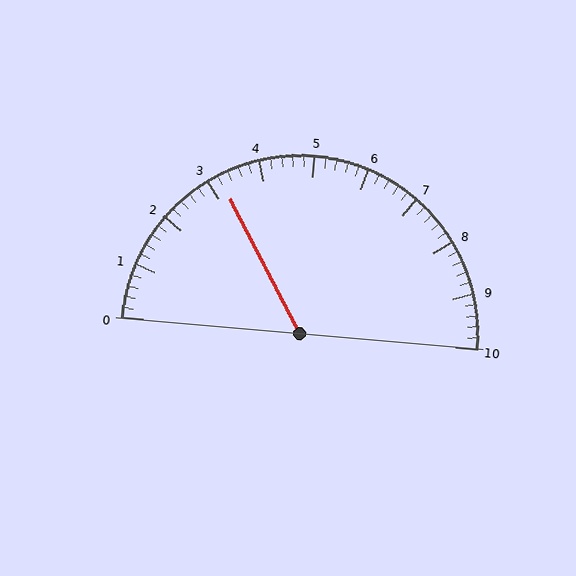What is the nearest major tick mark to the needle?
The nearest major tick mark is 3.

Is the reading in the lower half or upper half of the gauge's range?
The reading is in the lower half of the range (0 to 10).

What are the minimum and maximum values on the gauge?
The gauge ranges from 0 to 10.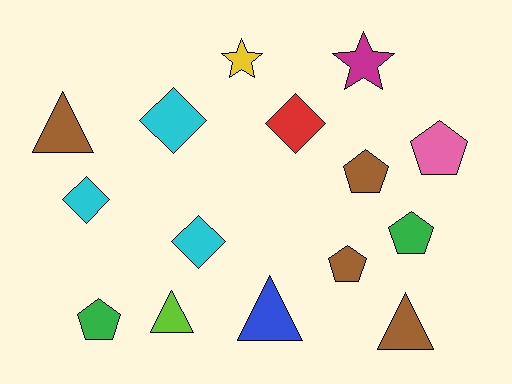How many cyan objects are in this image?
There are 3 cyan objects.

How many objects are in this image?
There are 15 objects.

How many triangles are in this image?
There are 4 triangles.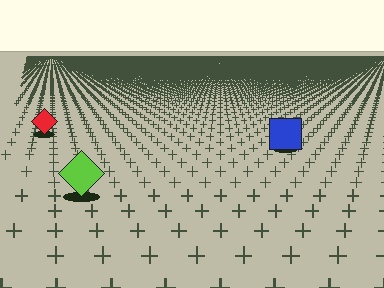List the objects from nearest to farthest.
From nearest to farthest: the lime diamond, the blue square, the red diamond.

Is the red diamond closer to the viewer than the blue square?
No. The blue square is closer — you can tell from the texture gradient: the ground texture is coarser near it.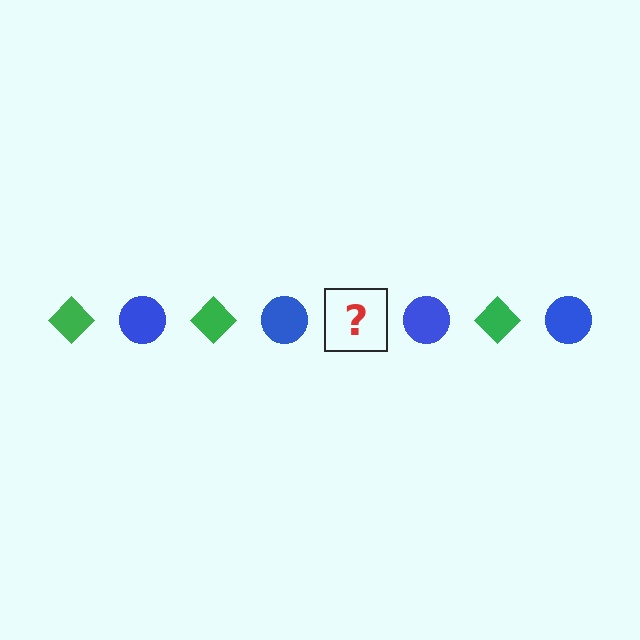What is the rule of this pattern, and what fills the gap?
The rule is that the pattern alternates between green diamond and blue circle. The gap should be filled with a green diamond.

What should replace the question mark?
The question mark should be replaced with a green diamond.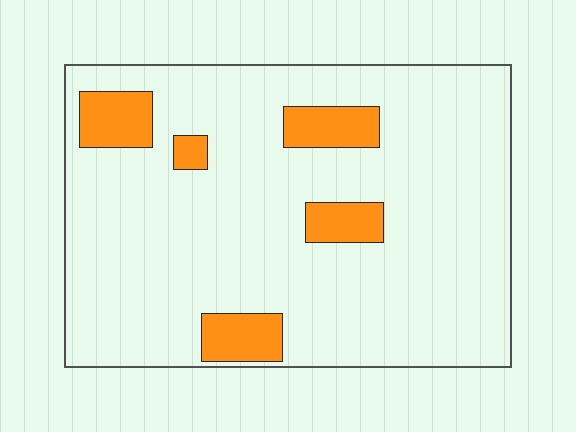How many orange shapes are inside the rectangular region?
5.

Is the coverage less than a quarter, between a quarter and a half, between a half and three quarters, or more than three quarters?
Less than a quarter.